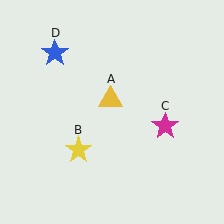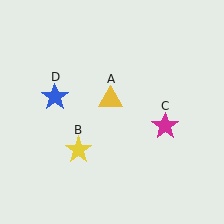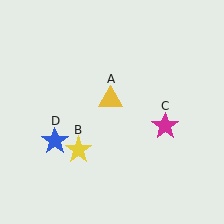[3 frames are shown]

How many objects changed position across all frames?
1 object changed position: blue star (object D).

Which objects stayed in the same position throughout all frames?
Yellow triangle (object A) and yellow star (object B) and magenta star (object C) remained stationary.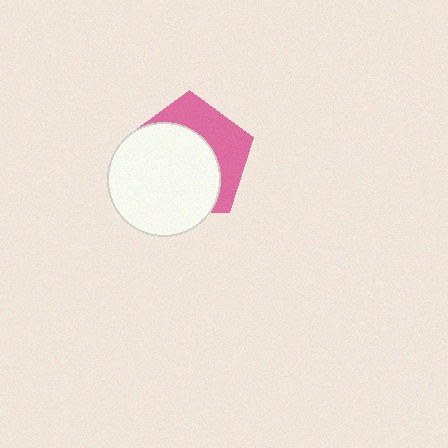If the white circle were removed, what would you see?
You would see the complete pink pentagon.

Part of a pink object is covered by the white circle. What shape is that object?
It is a pentagon.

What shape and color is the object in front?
The object in front is a white circle.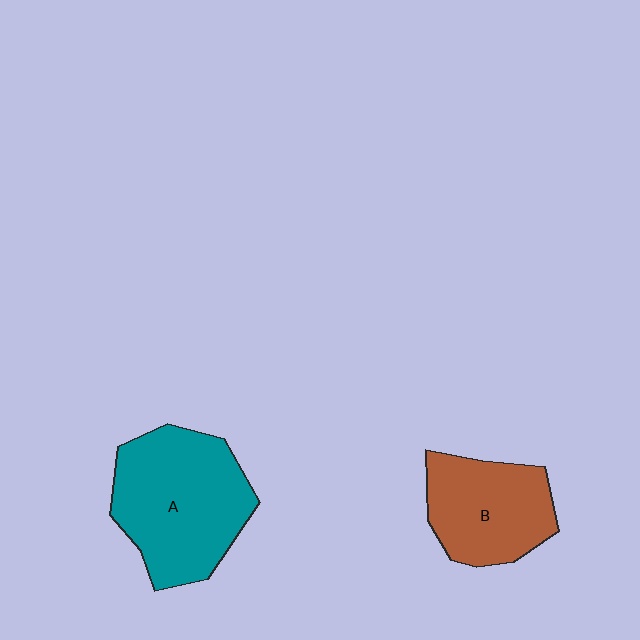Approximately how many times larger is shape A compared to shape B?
Approximately 1.4 times.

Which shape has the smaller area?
Shape B (brown).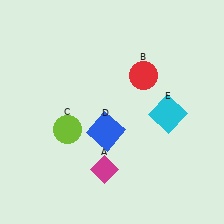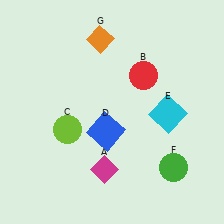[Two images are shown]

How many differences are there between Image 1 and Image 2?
There are 2 differences between the two images.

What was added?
A green circle (F), an orange diamond (G) were added in Image 2.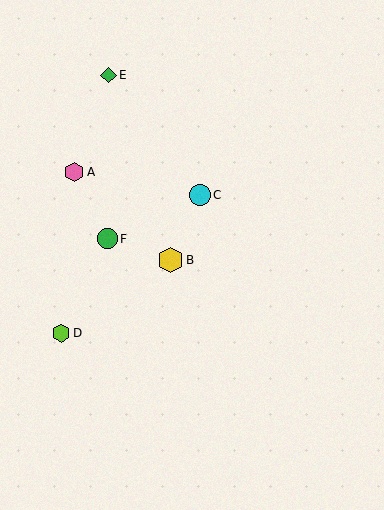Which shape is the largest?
The yellow hexagon (labeled B) is the largest.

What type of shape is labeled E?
Shape E is a green diamond.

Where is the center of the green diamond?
The center of the green diamond is at (109, 75).